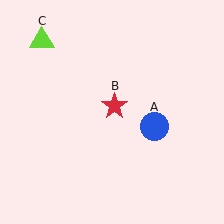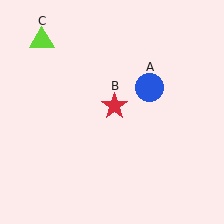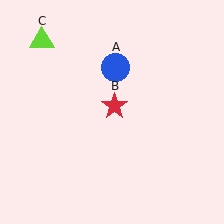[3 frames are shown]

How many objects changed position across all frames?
1 object changed position: blue circle (object A).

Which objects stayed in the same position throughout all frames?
Red star (object B) and lime triangle (object C) remained stationary.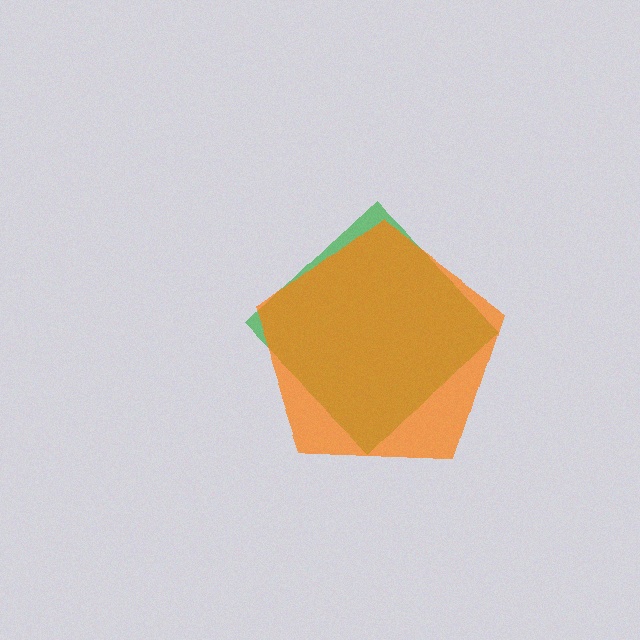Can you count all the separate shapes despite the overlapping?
Yes, there are 2 separate shapes.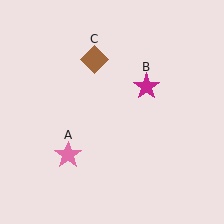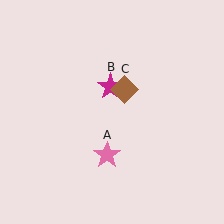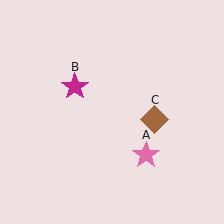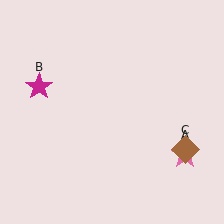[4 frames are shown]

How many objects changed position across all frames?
3 objects changed position: pink star (object A), magenta star (object B), brown diamond (object C).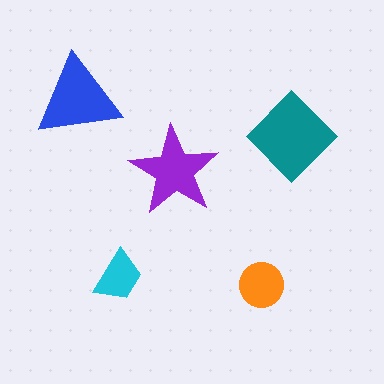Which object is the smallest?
The cyan trapezoid.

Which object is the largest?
The teal diamond.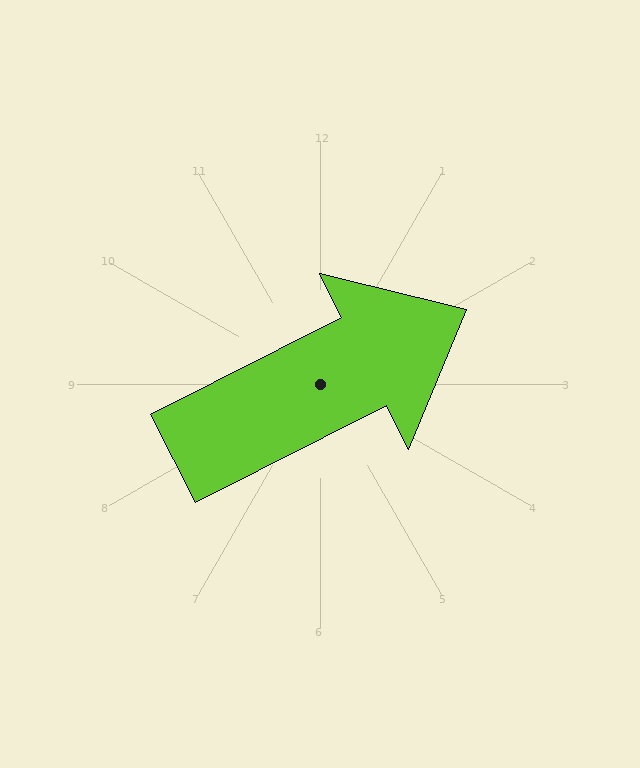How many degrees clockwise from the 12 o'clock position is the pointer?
Approximately 63 degrees.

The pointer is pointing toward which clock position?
Roughly 2 o'clock.